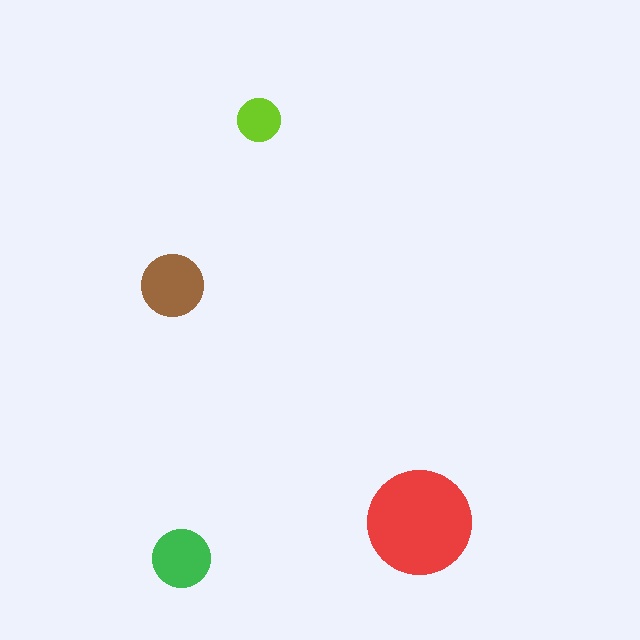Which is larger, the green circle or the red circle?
The red one.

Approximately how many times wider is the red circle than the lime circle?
About 2.5 times wider.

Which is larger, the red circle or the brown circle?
The red one.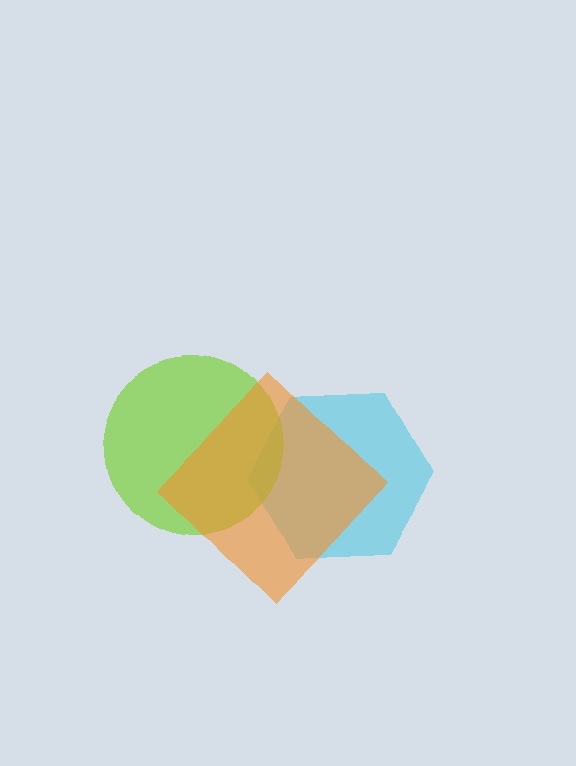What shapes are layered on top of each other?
The layered shapes are: a cyan hexagon, a lime circle, an orange diamond.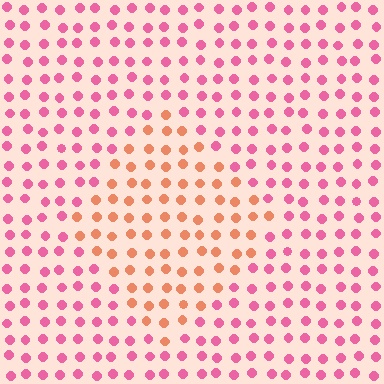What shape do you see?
I see a diamond.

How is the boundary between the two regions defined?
The boundary is defined purely by a slight shift in hue (about 44 degrees). Spacing, size, and orientation are identical on both sides.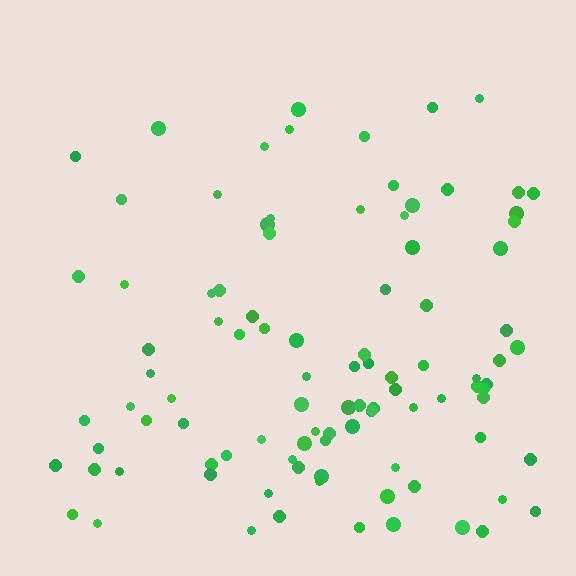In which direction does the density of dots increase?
From top to bottom, with the bottom side densest.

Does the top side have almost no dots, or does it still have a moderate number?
Still a moderate number, just noticeably fewer than the bottom.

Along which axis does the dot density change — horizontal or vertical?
Vertical.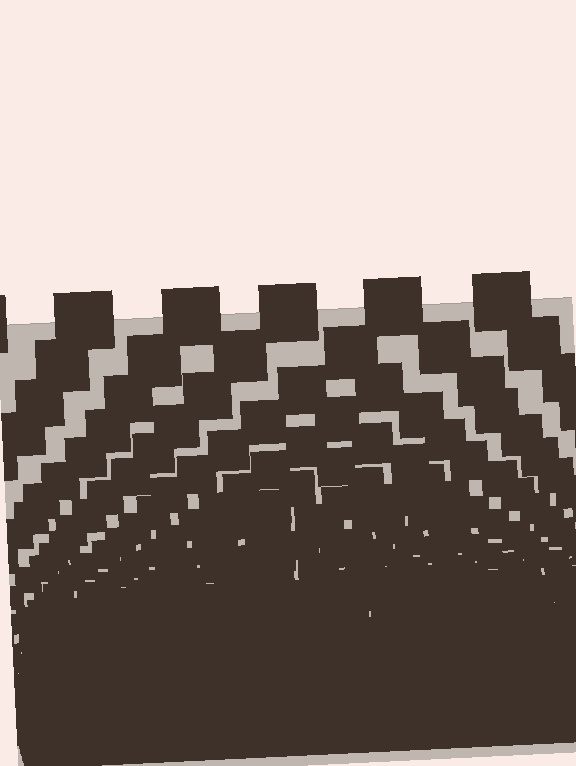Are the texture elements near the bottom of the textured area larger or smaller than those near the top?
Smaller. The gradient is inverted — elements near the bottom are smaller and denser.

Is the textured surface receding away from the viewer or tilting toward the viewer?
The surface appears to tilt toward the viewer. Texture elements get larger and sparser toward the top.